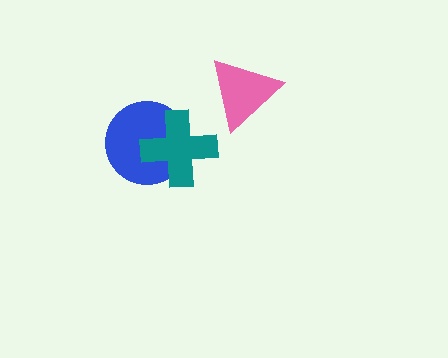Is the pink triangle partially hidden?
No, no other shape covers it.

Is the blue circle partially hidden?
Yes, it is partially covered by another shape.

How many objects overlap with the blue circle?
1 object overlaps with the blue circle.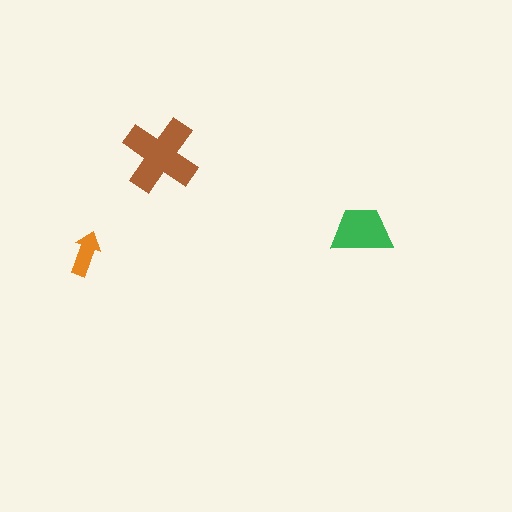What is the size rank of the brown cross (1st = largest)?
1st.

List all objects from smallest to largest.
The orange arrow, the green trapezoid, the brown cross.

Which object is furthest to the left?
The orange arrow is leftmost.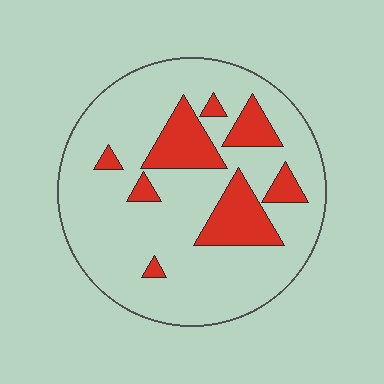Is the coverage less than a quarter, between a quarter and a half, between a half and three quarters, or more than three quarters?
Less than a quarter.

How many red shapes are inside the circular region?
8.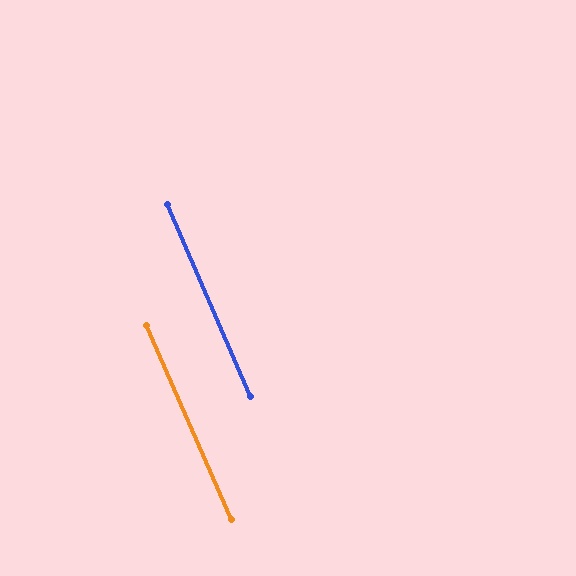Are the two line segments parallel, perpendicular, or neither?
Parallel — their directions differ by only 0.1°.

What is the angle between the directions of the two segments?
Approximately 0 degrees.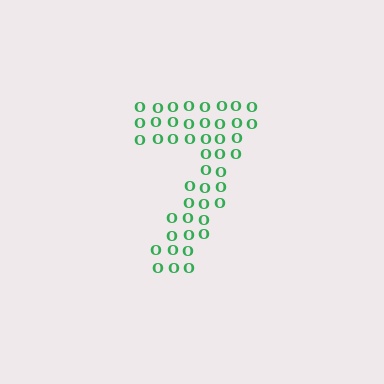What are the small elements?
The small elements are letter O's.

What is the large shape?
The large shape is the digit 7.